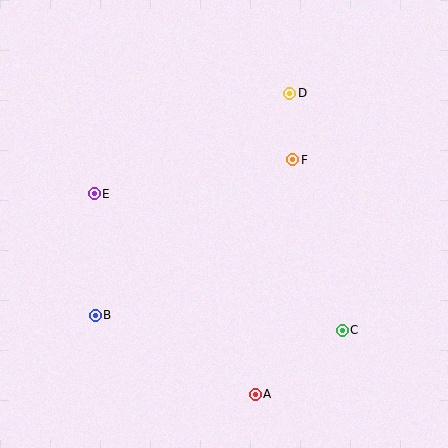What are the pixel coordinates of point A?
Point A is at (255, 394).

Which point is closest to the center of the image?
Point F at (293, 160) is closest to the center.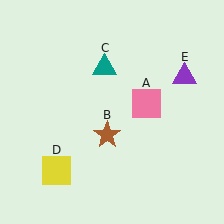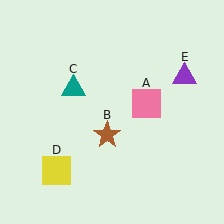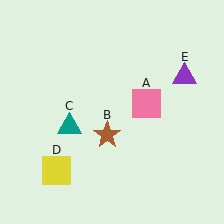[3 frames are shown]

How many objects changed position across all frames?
1 object changed position: teal triangle (object C).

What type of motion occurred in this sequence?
The teal triangle (object C) rotated counterclockwise around the center of the scene.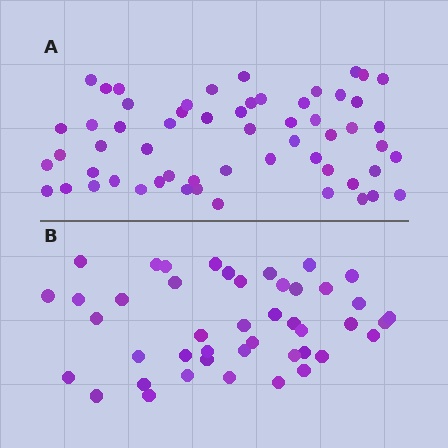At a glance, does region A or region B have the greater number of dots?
Region A (the top region) has more dots.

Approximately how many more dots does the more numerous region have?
Region A has approximately 15 more dots than region B.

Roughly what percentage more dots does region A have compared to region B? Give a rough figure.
About 30% more.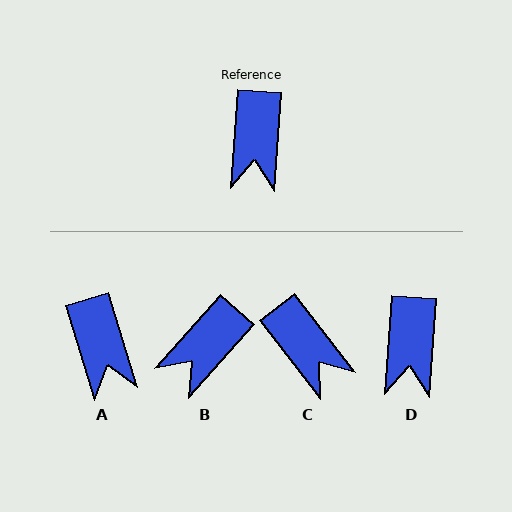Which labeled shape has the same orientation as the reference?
D.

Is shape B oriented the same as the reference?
No, it is off by about 38 degrees.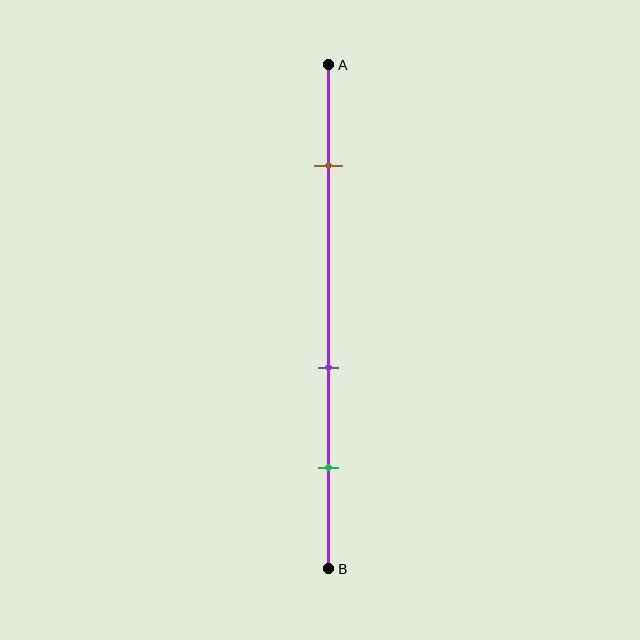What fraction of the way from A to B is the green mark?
The green mark is approximately 80% (0.8) of the way from A to B.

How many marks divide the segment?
There are 3 marks dividing the segment.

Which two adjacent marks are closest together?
The purple and green marks are the closest adjacent pair.